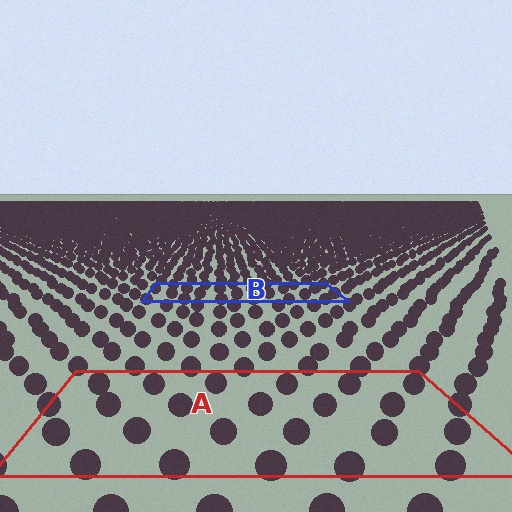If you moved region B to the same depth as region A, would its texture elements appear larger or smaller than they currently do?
They would appear larger. At a closer depth, the same texture elements are projected at a bigger on-screen size.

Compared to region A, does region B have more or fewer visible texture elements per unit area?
Region B has more texture elements per unit area — they are packed more densely because it is farther away.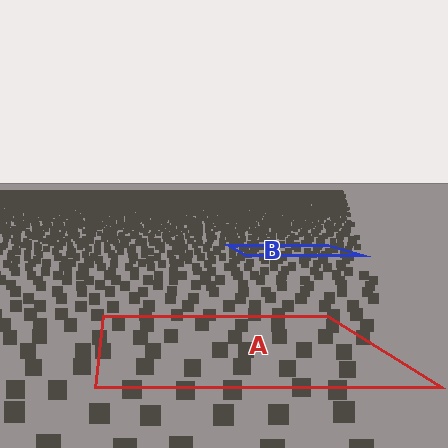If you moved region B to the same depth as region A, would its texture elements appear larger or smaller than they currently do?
They would appear larger. At a closer depth, the same texture elements are projected at a bigger on-screen size.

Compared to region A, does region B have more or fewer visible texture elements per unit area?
Region B has more texture elements per unit area — they are packed more densely because it is farther away.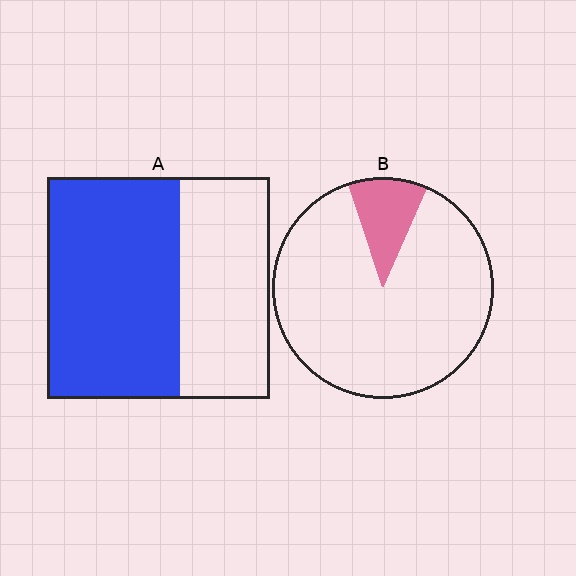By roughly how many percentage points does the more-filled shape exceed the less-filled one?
By roughly 50 percentage points (A over B).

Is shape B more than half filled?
No.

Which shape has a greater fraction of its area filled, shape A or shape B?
Shape A.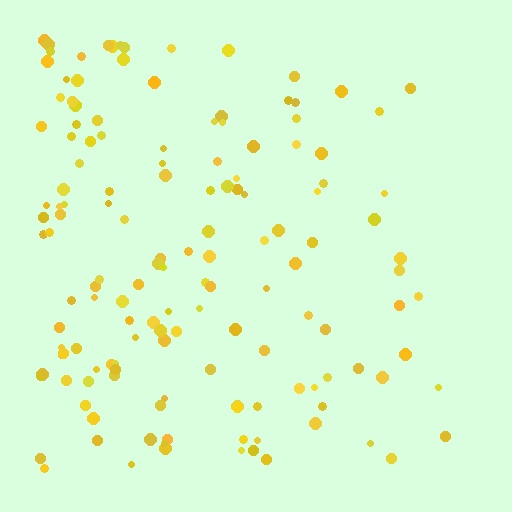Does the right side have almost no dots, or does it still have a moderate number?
Still a moderate number, just noticeably fewer than the left.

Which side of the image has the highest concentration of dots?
The left.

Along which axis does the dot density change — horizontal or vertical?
Horizontal.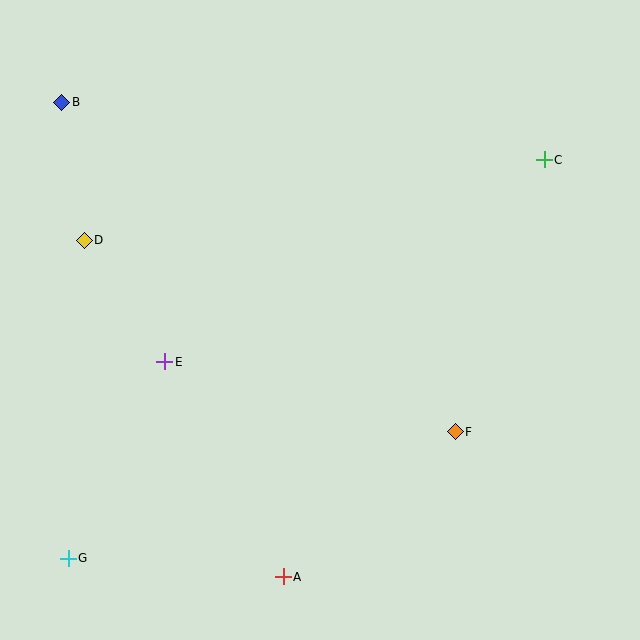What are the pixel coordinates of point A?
Point A is at (283, 577).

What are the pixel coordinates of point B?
Point B is at (62, 102).